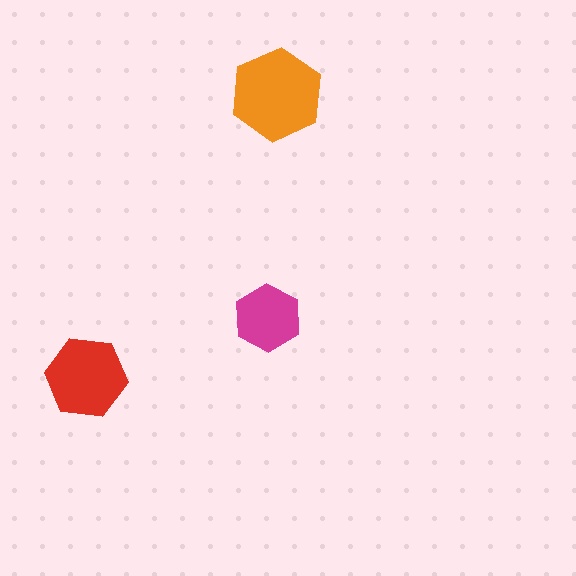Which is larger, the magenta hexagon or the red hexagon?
The red one.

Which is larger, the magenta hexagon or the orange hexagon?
The orange one.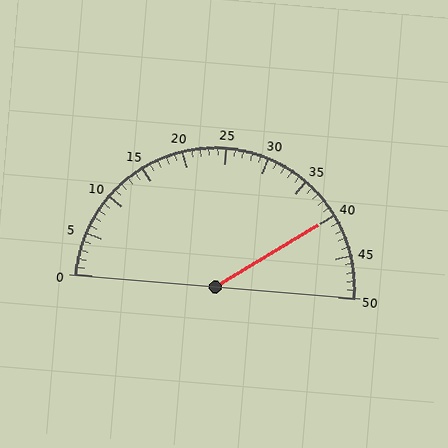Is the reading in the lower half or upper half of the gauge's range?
The reading is in the upper half of the range (0 to 50).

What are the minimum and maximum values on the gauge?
The gauge ranges from 0 to 50.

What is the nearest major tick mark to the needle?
The nearest major tick mark is 40.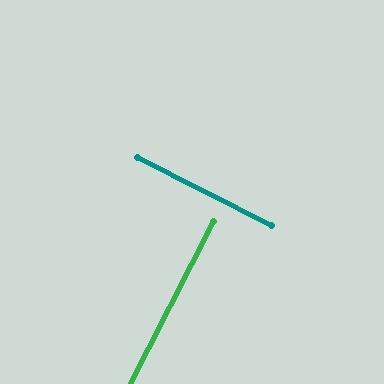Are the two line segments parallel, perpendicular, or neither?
Perpendicular — they meet at approximately 90°.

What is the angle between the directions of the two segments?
Approximately 90 degrees.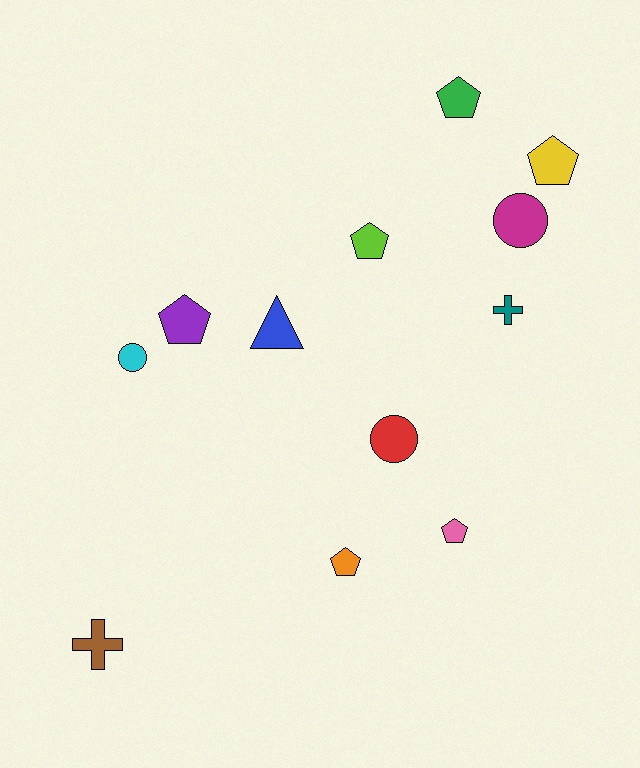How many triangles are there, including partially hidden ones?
There is 1 triangle.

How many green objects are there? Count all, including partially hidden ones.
There is 1 green object.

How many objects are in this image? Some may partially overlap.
There are 12 objects.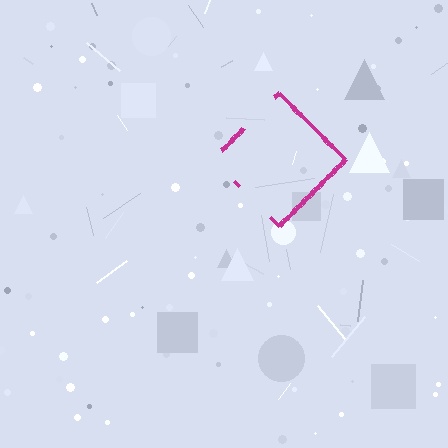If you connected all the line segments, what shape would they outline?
They would outline a diamond.